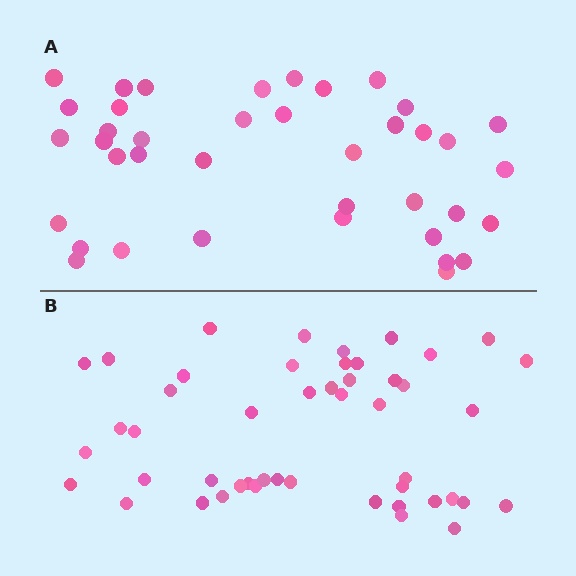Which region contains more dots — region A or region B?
Region B (the bottom region) has more dots.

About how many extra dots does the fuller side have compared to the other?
Region B has roughly 8 or so more dots than region A.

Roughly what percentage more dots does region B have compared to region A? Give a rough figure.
About 25% more.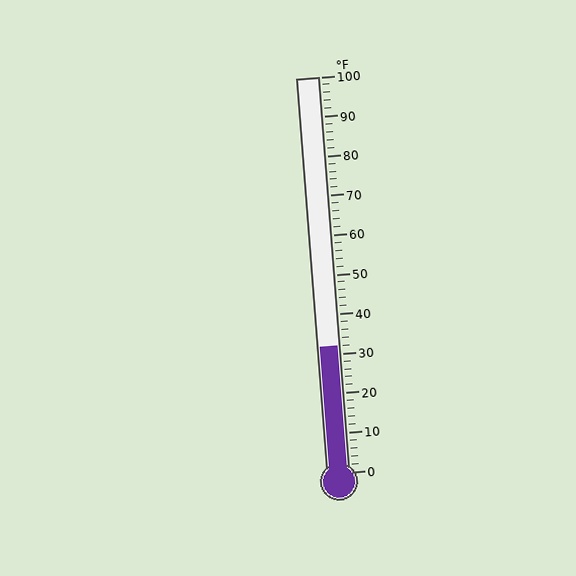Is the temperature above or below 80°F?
The temperature is below 80°F.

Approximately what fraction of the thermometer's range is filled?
The thermometer is filled to approximately 30% of its range.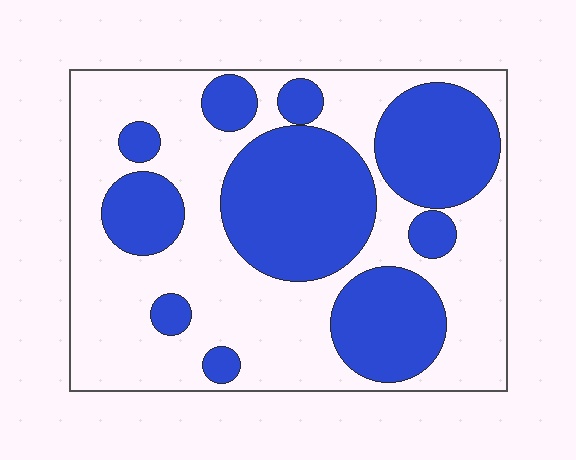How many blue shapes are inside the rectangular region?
10.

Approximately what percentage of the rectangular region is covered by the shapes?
Approximately 40%.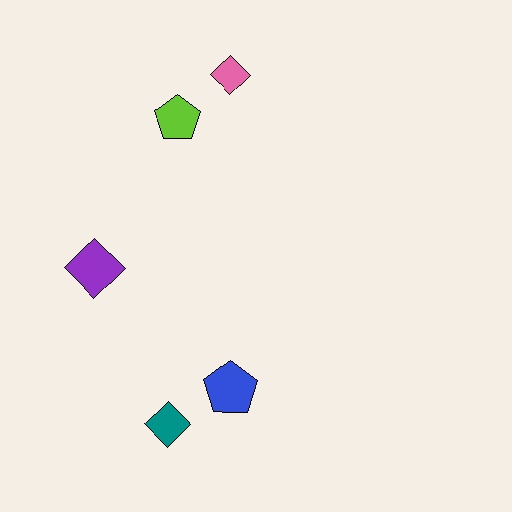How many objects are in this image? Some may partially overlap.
There are 5 objects.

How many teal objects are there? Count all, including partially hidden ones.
There is 1 teal object.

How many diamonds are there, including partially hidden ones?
There are 3 diamonds.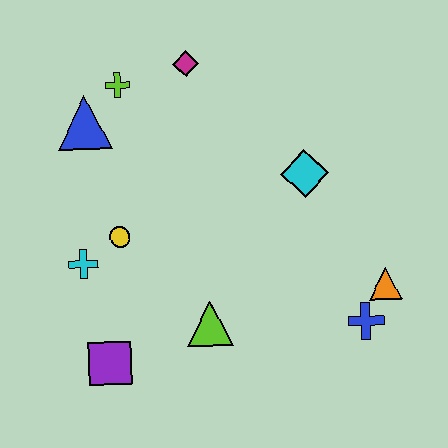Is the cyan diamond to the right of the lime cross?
Yes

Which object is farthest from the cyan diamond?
The purple square is farthest from the cyan diamond.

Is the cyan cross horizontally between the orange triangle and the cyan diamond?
No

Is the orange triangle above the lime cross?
No